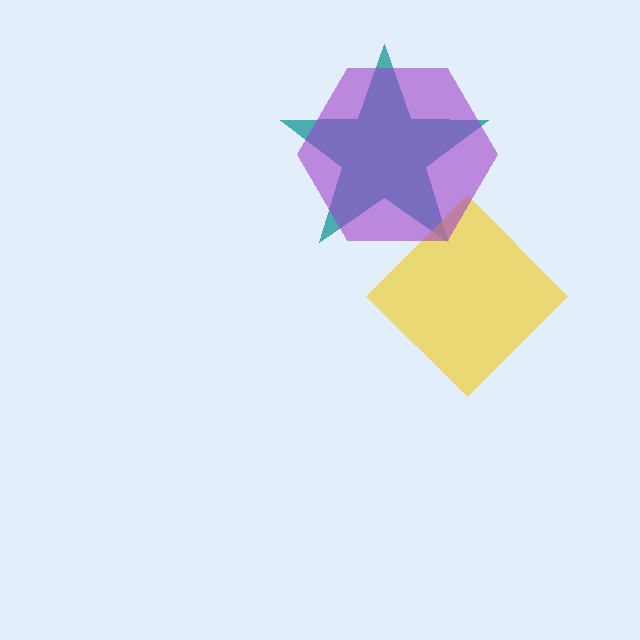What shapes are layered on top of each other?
The layered shapes are: a teal star, a yellow diamond, a purple hexagon.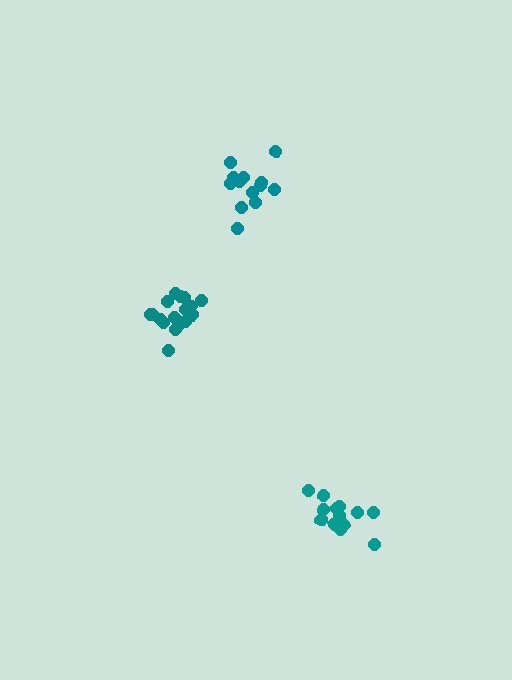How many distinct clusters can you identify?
There are 3 distinct clusters.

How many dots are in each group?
Group 1: 14 dots, Group 2: 13 dots, Group 3: 19 dots (46 total).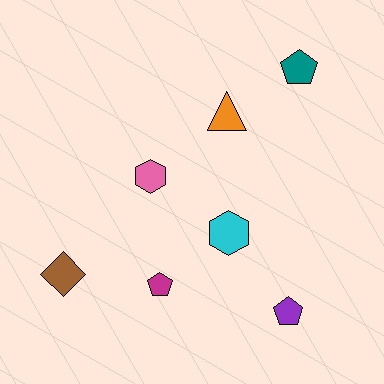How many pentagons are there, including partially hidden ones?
There are 3 pentagons.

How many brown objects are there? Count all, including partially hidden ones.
There is 1 brown object.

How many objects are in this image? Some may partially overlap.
There are 7 objects.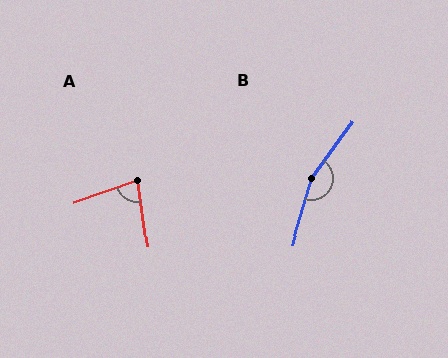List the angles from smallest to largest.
A (78°), B (160°).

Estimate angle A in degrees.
Approximately 78 degrees.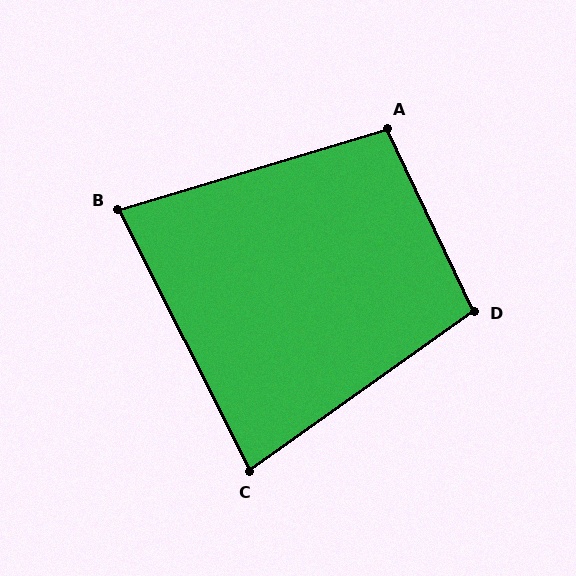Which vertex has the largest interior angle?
D, at approximately 100 degrees.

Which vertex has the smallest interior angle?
B, at approximately 80 degrees.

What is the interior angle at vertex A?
Approximately 99 degrees (obtuse).